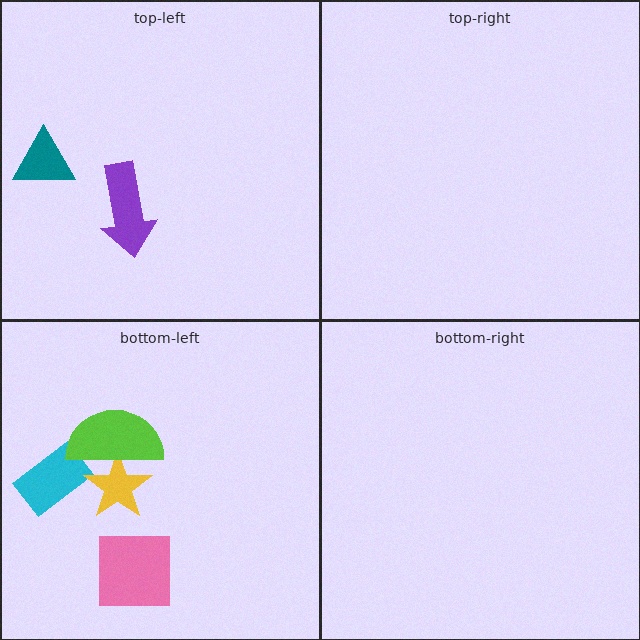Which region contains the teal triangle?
The top-left region.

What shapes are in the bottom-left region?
The pink square, the cyan rectangle, the yellow star, the lime semicircle.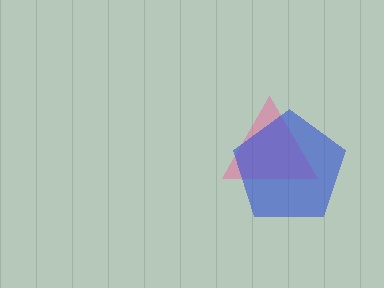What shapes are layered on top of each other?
The layered shapes are: a pink triangle, a blue pentagon.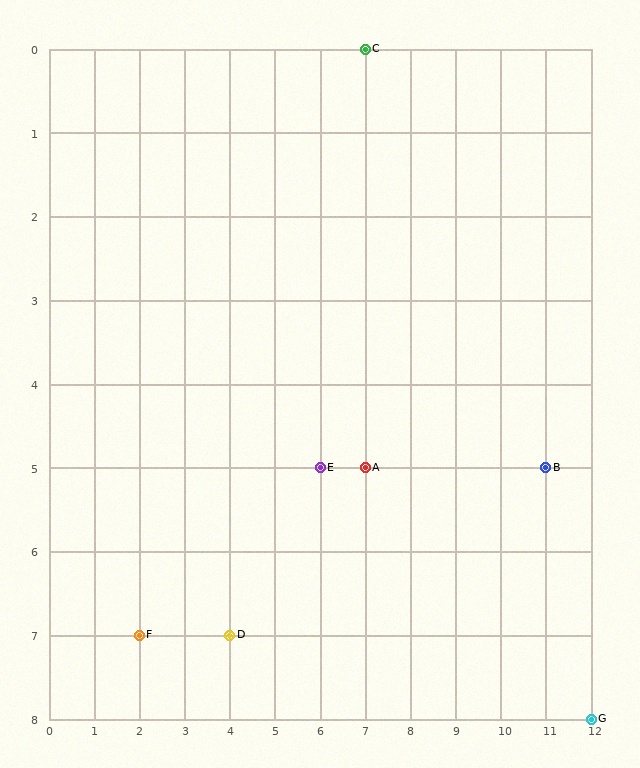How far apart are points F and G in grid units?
Points F and G are 10 columns and 1 row apart (about 10.0 grid units diagonally).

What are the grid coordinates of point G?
Point G is at grid coordinates (12, 8).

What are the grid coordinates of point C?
Point C is at grid coordinates (7, 0).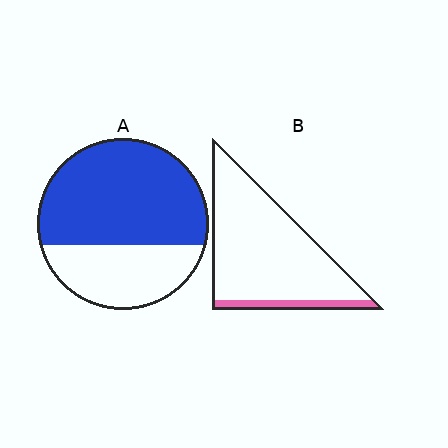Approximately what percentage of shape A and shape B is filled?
A is approximately 65% and B is approximately 10%.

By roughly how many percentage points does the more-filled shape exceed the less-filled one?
By roughly 55 percentage points (A over B).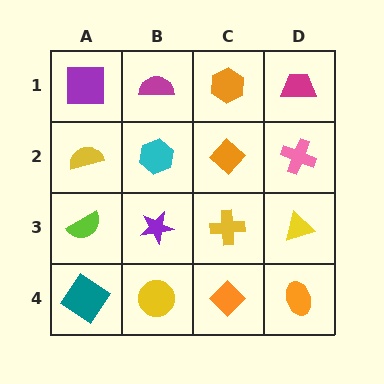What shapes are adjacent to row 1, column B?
A cyan hexagon (row 2, column B), a purple square (row 1, column A), an orange hexagon (row 1, column C).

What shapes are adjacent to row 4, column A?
A lime semicircle (row 3, column A), a yellow circle (row 4, column B).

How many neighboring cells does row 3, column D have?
3.